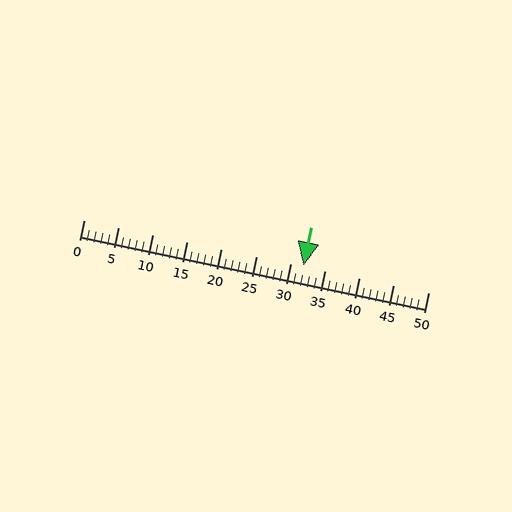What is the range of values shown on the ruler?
The ruler shows values from 0 to 50.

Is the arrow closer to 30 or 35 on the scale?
The arrow is closer to 30.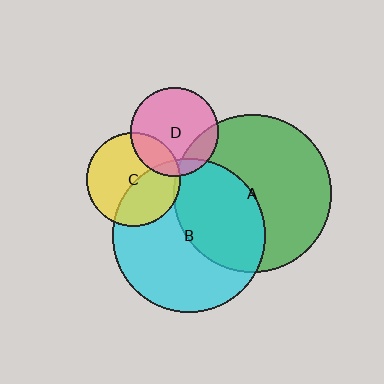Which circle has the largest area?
Circle A (green).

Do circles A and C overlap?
Yes.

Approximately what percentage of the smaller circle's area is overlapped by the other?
Approximately 5%.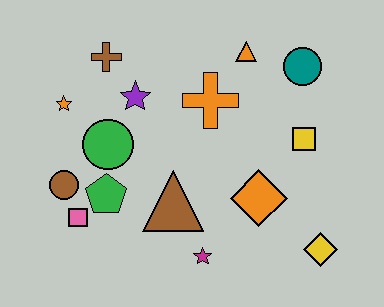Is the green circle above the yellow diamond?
Yes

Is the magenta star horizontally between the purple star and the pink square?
No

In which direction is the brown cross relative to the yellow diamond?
The brown cross is to the left of the yellow diamond.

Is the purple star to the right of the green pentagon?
Yes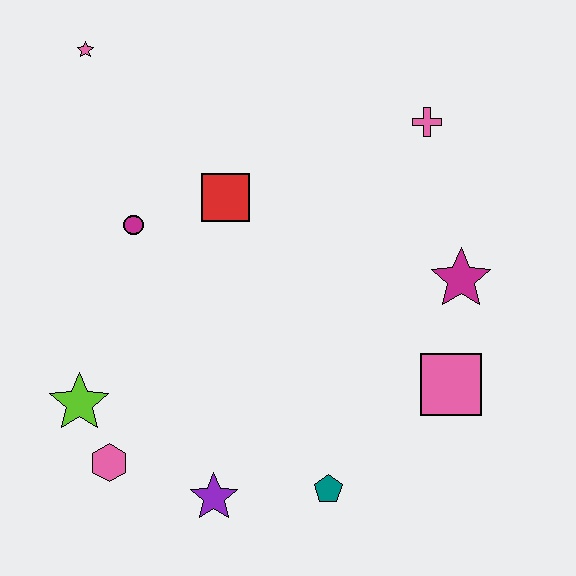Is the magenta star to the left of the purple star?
No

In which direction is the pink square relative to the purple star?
The pink square is to the right of the purple star.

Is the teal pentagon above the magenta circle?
No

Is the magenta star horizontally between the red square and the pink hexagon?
No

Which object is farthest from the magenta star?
The pink star is farthest from the magenta star.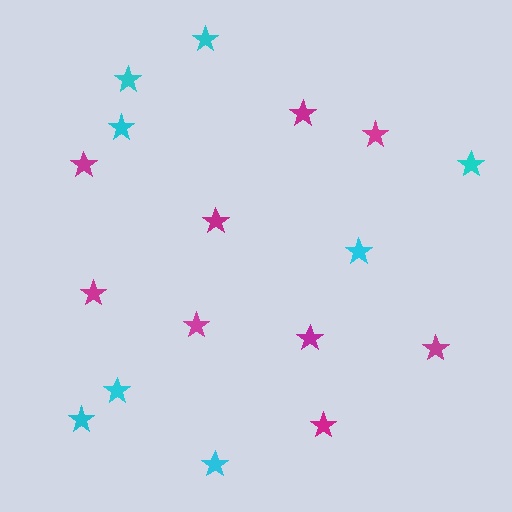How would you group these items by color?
There are 2 groups: one group of magenta stars (9) and one group of cyan stars (8).